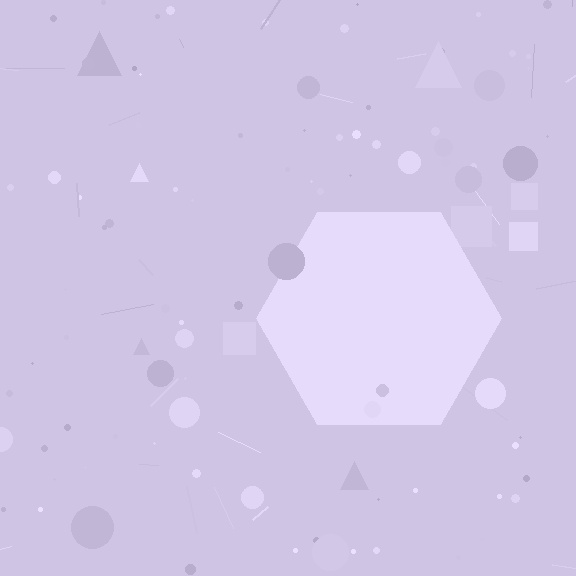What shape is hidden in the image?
A hexagon is hidden in the image.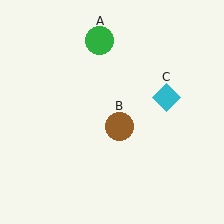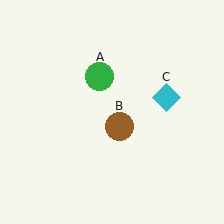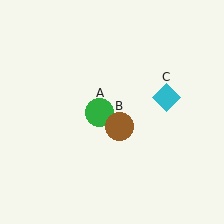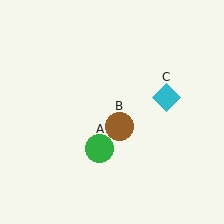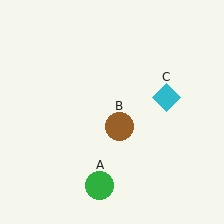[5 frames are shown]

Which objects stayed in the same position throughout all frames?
Brown circle (object B) and cyan diamond (object C) remained stationary.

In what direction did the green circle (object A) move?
The green circle (object A) moved down.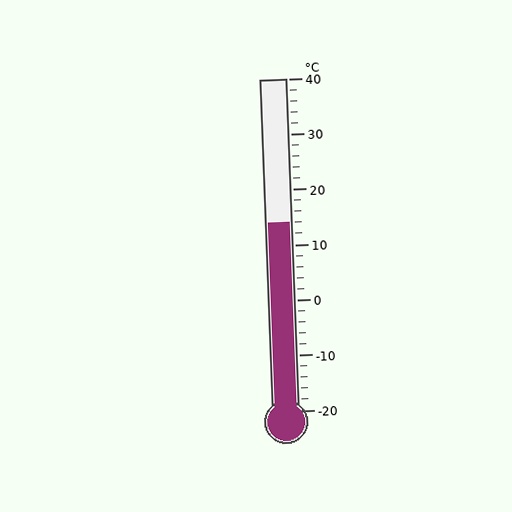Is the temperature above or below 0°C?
The temperature is above 0°C.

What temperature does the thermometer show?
The thermometer shows approximately 14°C.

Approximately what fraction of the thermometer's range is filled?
The thermometer is filled to approximately 55% of its range.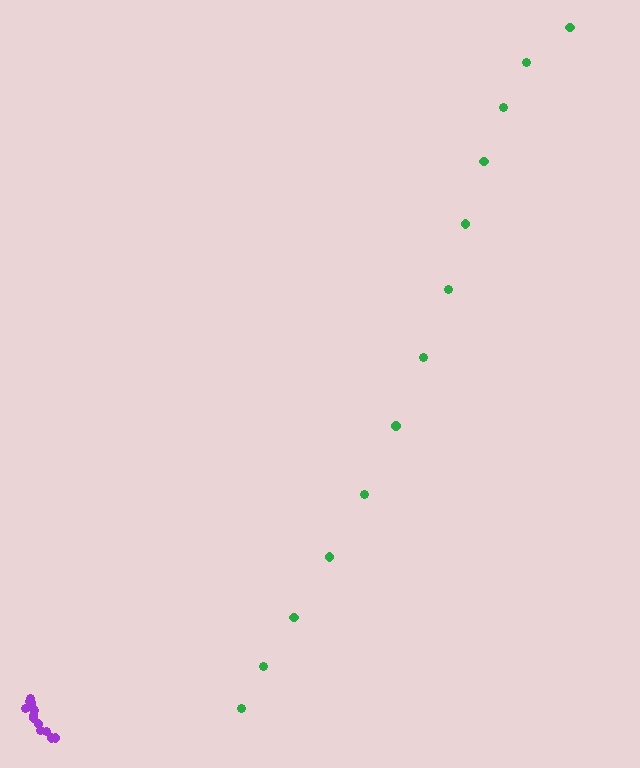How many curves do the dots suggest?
There are 2 distinct paths.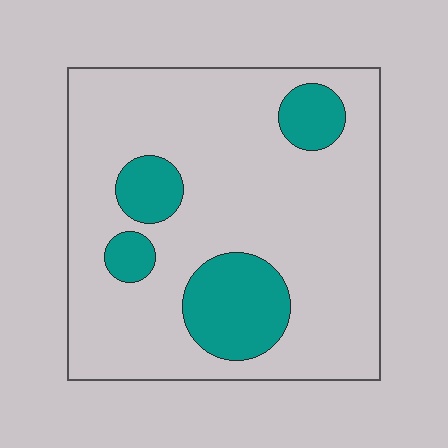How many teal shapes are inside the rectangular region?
4.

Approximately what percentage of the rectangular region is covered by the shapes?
Approximately 20%.